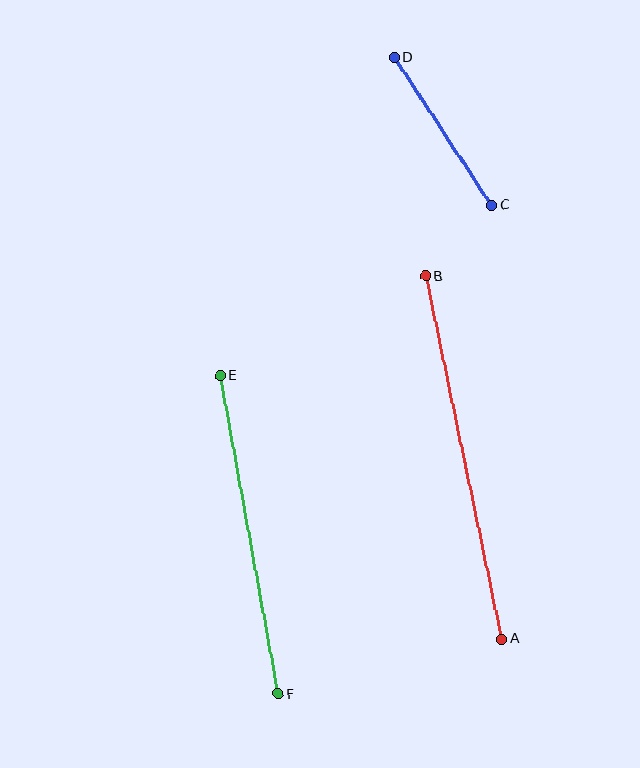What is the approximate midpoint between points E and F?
The midpoint is at approximately (249, 535) pixels.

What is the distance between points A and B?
The distance is approximately 371 pixels.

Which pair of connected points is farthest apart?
Points A and B are farthest apart.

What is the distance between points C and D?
The distance is approximately 177 pixels.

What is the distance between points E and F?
The distance is approximately 324 pixels.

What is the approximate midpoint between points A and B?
The midpoint is at approximately (464, 457) pixels.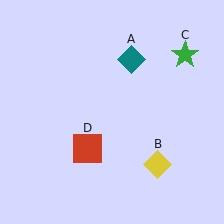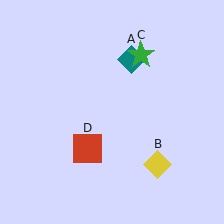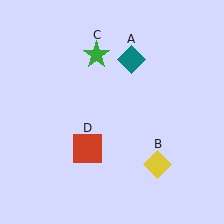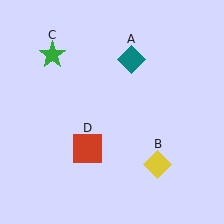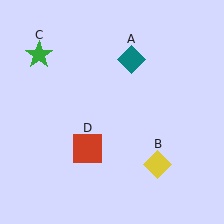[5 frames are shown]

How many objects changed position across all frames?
1 object changed position: green star (object C).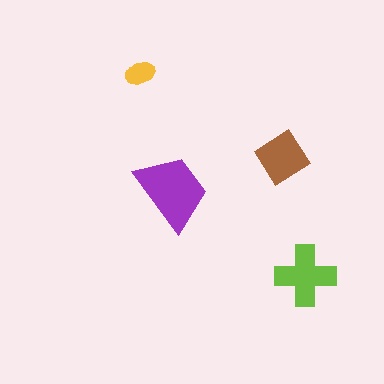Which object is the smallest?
The yellow ellipse.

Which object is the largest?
The purple trapezoid.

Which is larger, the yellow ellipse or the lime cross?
The lime cross.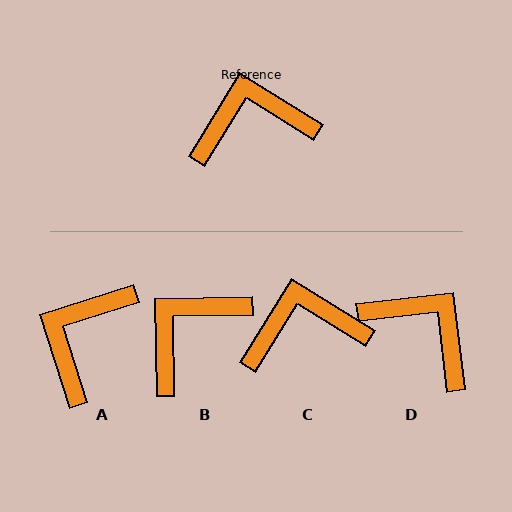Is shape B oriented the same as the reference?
No, it is off by about 33 degrees.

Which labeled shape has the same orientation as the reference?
C.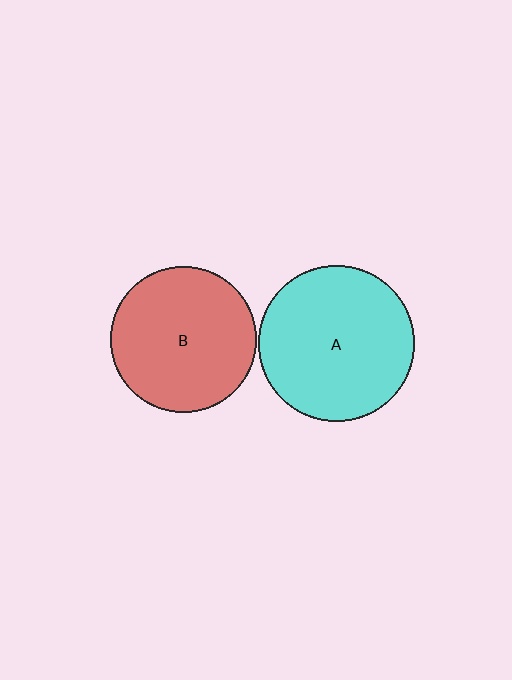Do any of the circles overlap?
No, none of the circles overlap.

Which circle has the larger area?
Circle A (cyan).